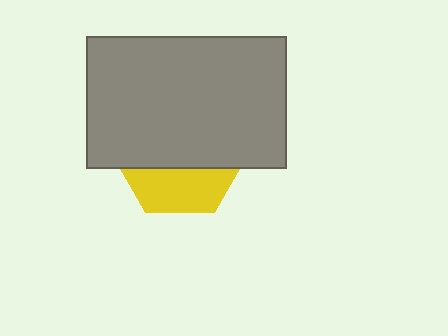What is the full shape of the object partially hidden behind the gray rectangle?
The partially hidden object is a yellow hexagon.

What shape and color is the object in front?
The object in front is a gray rectangle.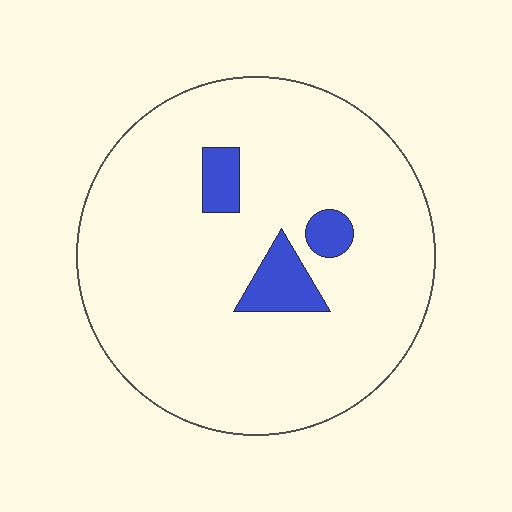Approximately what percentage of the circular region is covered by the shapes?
Approximately 10%.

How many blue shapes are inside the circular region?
3.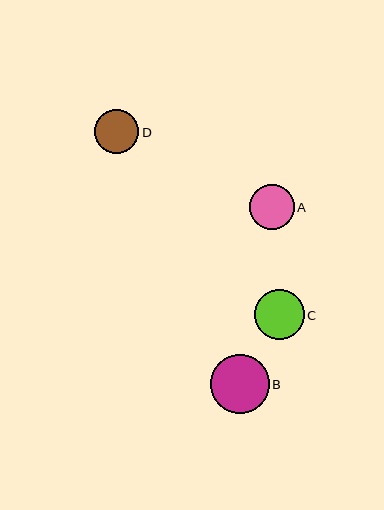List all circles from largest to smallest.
From largest to smallest: B, C, A, D.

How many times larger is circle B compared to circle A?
Circle B is approximately 1.3 times the size of circle A.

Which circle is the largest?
Circle B is the largest with a size of approximately 59 pixels.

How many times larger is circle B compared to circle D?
Circle B is approximately 1.3 times the size of circle D.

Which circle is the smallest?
Circle D is the smallest with a size of approximately 44 pixels.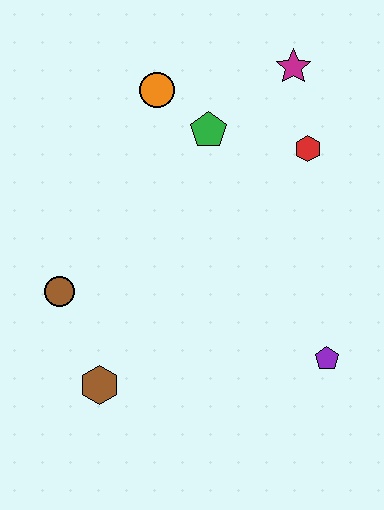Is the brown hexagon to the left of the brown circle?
No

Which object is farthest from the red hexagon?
The brown hexagon is farthest from the red hexagon.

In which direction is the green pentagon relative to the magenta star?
The green pentagon is to the left of the magenta star.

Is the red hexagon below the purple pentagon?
No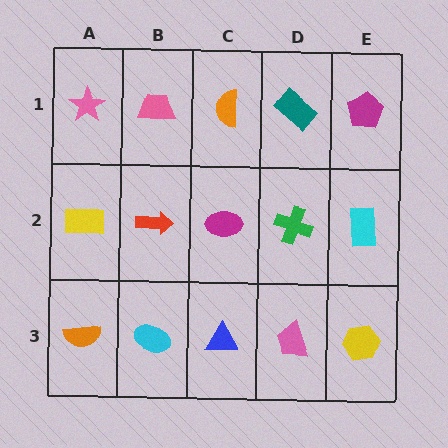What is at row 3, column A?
An orange semicircle.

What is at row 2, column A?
A yellow rectangle.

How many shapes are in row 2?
5 shapes.